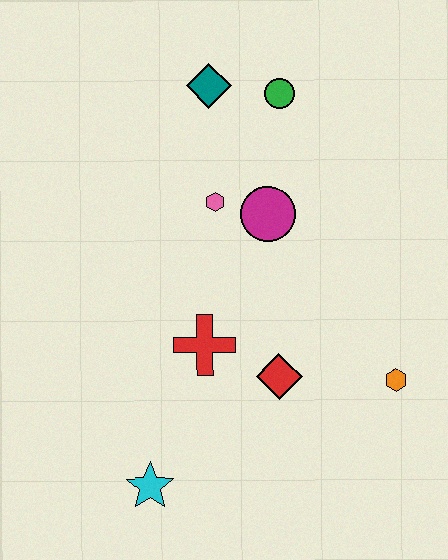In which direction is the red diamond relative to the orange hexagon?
The red diamond is to the left of the orange hexagon.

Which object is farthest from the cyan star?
The green circle is farthest from the cyan star.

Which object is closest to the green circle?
The teal diamond is closest to the green circle.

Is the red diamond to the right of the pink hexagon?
Yes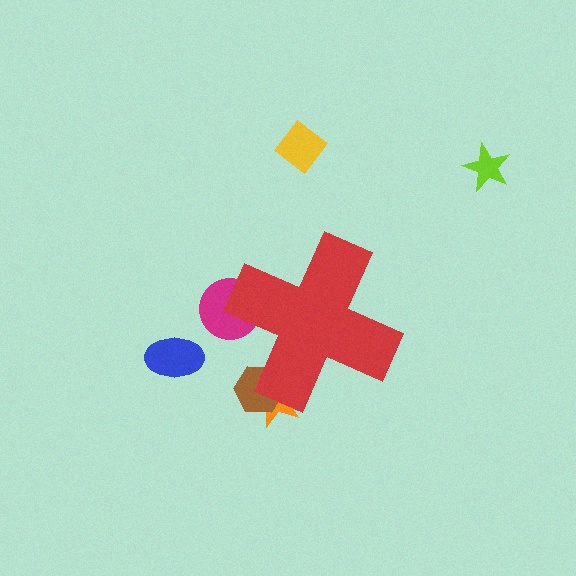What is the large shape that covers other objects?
A red cross.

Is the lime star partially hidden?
No, the lime star is fully visible.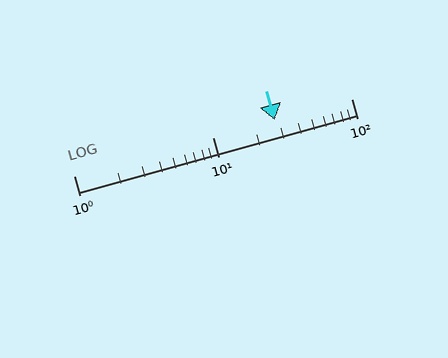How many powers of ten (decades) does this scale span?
The scale spans 2 decades, from 1 to 100.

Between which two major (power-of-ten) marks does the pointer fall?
The pointer is between 10 and 100.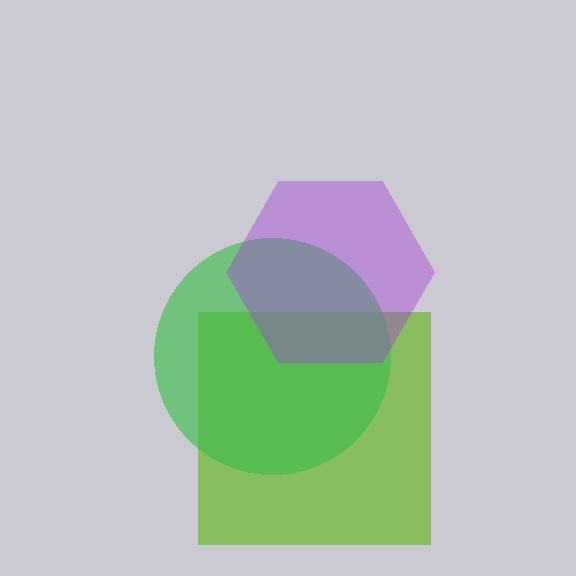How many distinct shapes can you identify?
There are 3 distinct shapes: a lime square, a green circle, a purple hexagon.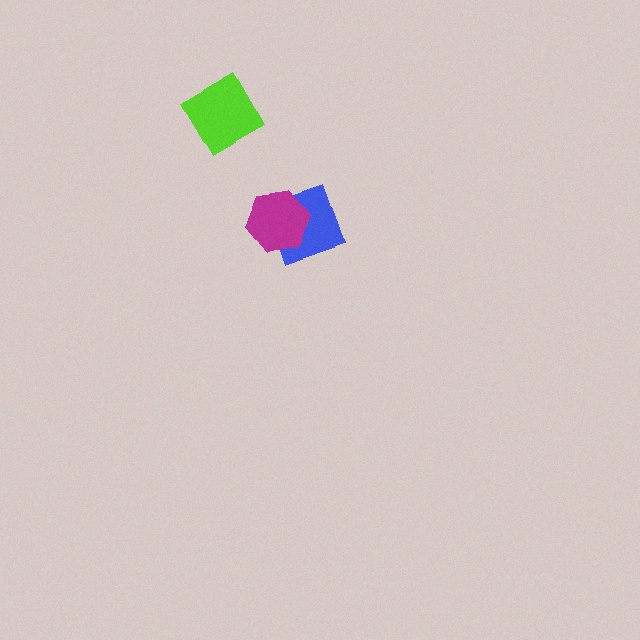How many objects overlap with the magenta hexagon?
1 object overlaps with the magenta hexagon.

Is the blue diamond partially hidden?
Yes, it is partially covered by another shape.